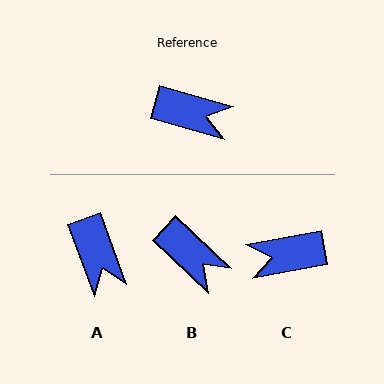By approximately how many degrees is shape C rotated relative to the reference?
Approximately 154 degrees clockwise.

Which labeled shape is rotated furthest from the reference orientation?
C, about 154 degrees away.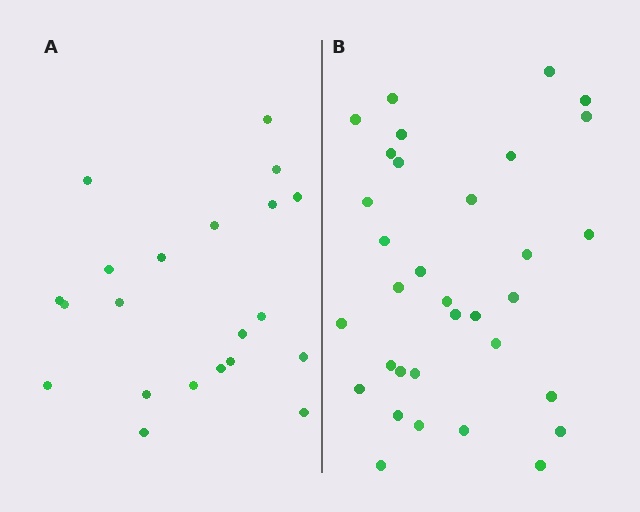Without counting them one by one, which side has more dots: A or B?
Region B (the right region) has more dots.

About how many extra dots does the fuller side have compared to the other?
Region B has roughly 12 or so more dots than region A.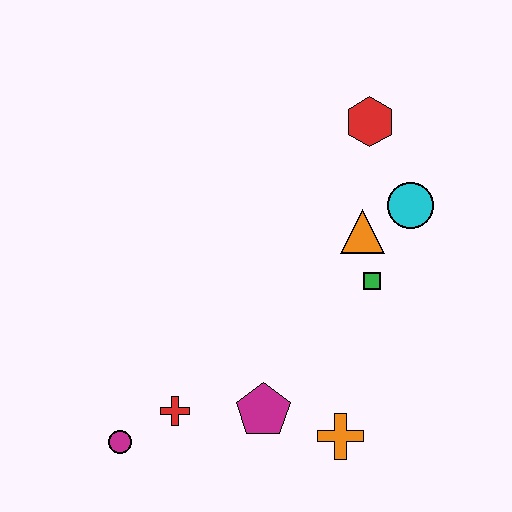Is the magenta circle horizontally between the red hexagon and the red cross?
No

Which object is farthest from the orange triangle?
The magenta circle is farthest from the orange triangle.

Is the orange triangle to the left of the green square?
Yes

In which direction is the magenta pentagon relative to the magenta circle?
The magenta pentagon is to the right of the magenta circle.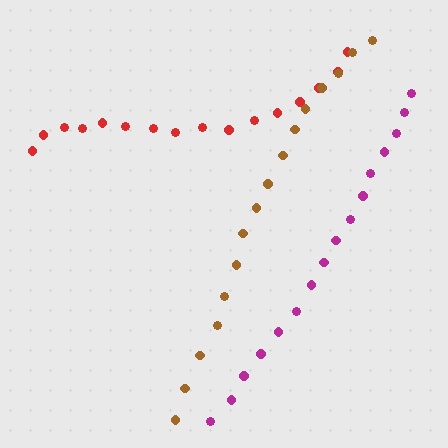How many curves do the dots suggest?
There are 3 distinct paths.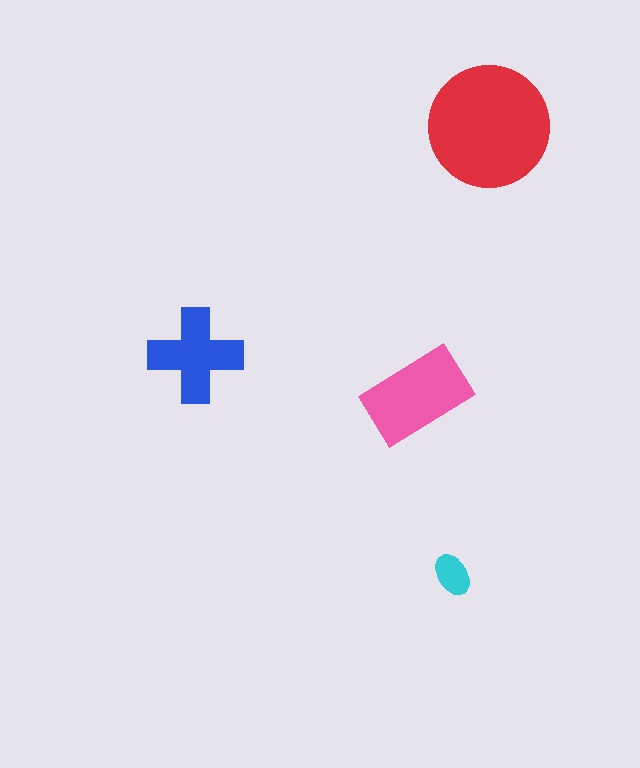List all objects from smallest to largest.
The cyan ellipse, the blue cross, the pink rectangle, the red circle.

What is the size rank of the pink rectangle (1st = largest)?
2nd.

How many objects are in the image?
There are 4 objects in the image.